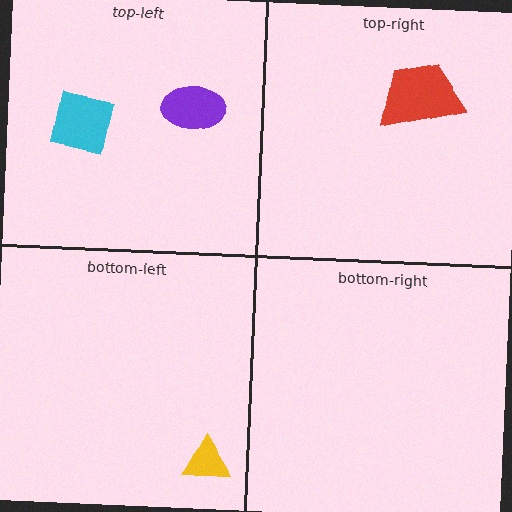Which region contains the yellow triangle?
The bottom-left region.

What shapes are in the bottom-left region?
The yellow triangle.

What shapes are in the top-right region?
The red trapezoid.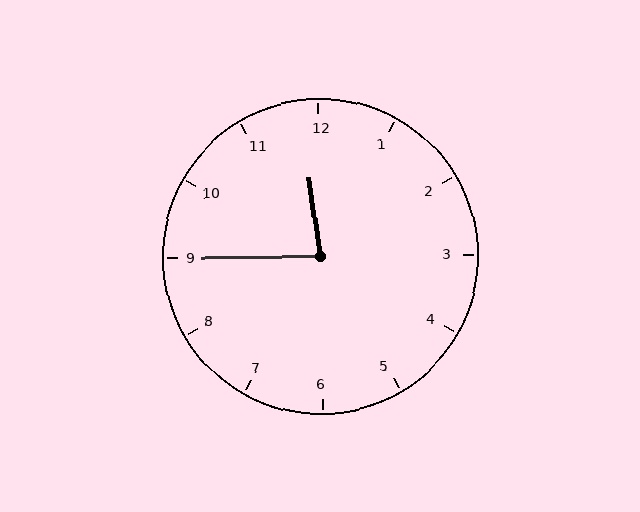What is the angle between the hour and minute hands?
Approximately 82 degrees.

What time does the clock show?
11:45.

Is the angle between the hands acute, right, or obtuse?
It is acute.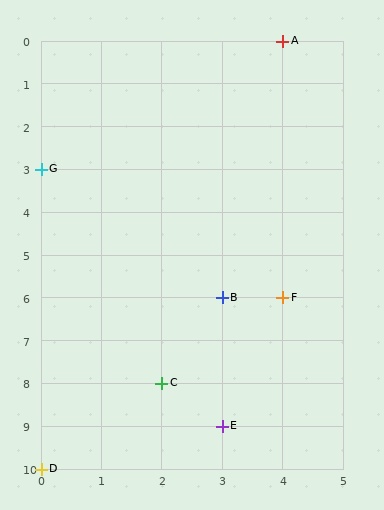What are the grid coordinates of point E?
Point E is at grid coordinates (3, 9).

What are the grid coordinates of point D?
Point D is at grid coordinates (0, 10).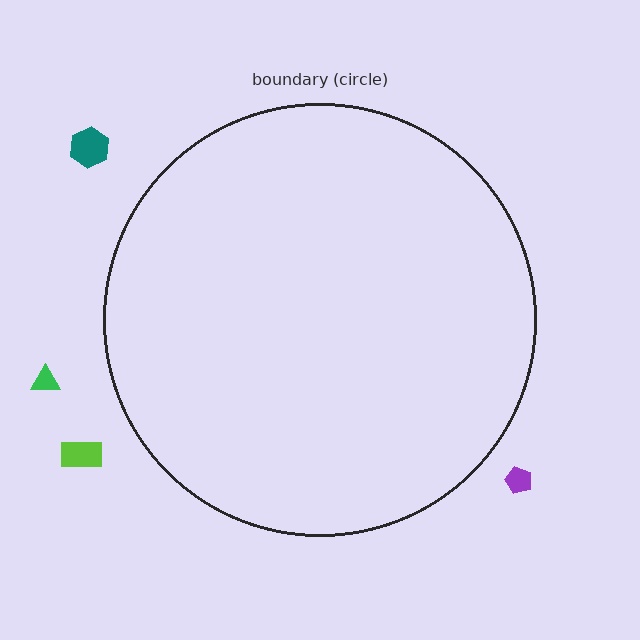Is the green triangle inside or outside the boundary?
Outside.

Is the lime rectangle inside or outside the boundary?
Outside.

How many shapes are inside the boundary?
0 inside, 4 outside.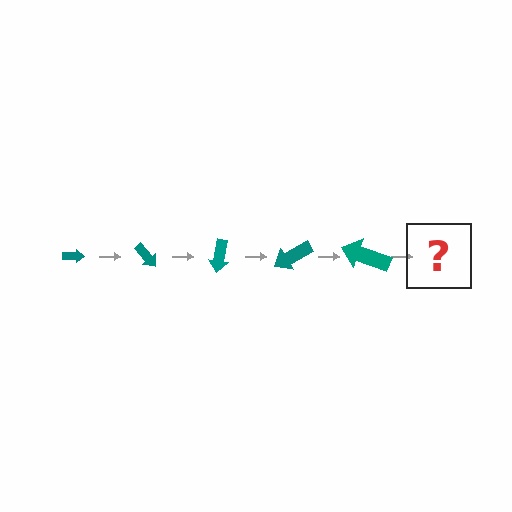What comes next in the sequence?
The next element should be an arrow, larger than the previous one and rotated 250 degrees from the start.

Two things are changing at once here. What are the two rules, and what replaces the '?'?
The two rules are that the arrow grows larger each step and it rotates 50 degrees each step. The '?' should be an arrow, larger than the previous one and rotated 250 degrees from the start.